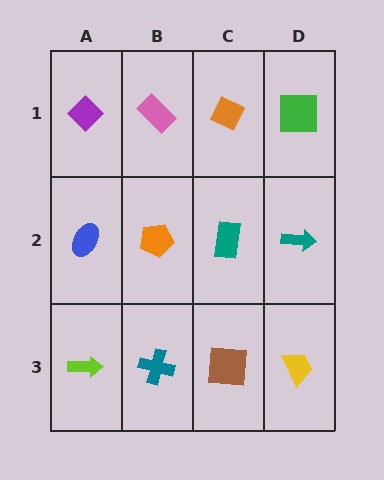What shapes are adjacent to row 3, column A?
A blue ellipse (row 2, column A), a teal cross (row 3, column B).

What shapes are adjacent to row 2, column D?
A green square (row 1, column D), a yellow trapezoid (row 3, column D), a teal rectangle (row 2, column C).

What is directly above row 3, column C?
A teal rectangle.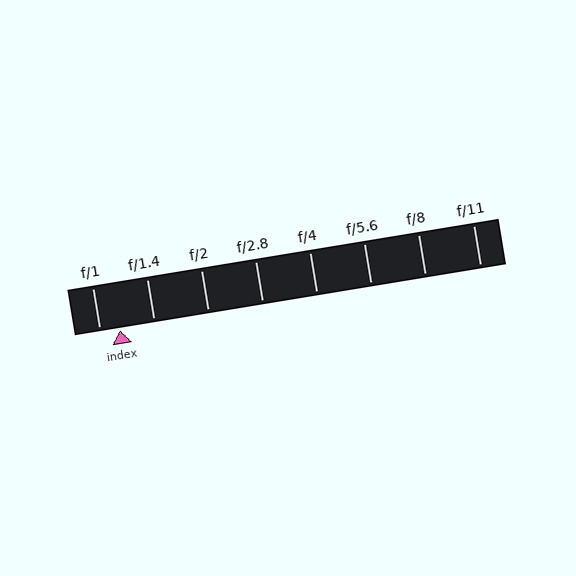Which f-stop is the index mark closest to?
The index mark is closest to f/1.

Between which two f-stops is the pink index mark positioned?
The index mark is between f/1 and f/1.4.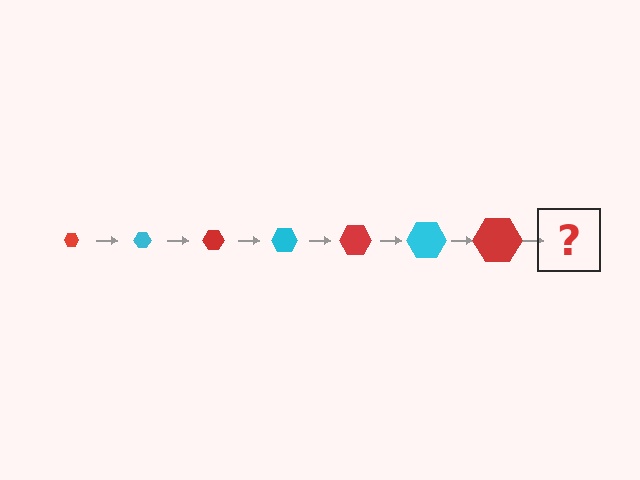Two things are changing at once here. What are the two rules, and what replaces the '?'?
The two rules are that the hexagon grows larger each step and the color cycles through red and cyan. The '?' should be a cyan hexagon, larger than the previous one.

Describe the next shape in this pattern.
It should be a cyan hexagon, larger than the previous one.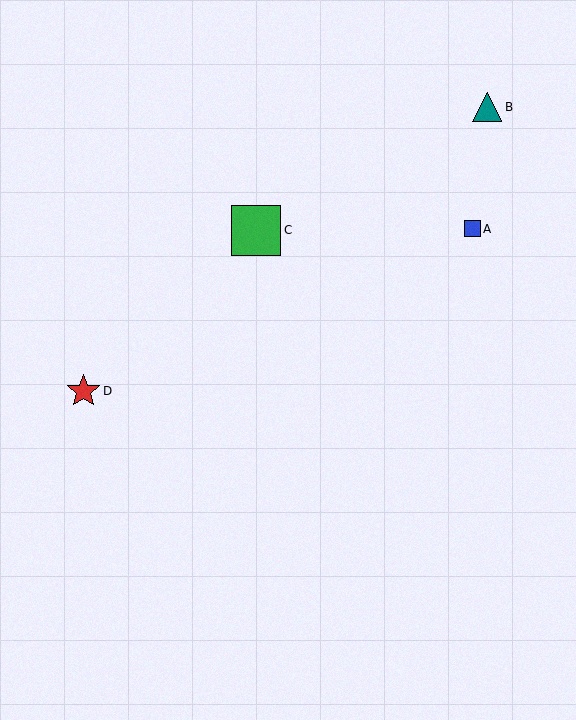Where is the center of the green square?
The center of the green square is at (256, 230).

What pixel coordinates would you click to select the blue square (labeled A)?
Click at (472, 229) to select the blue square A.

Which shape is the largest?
The green square (labeled C) is the largest.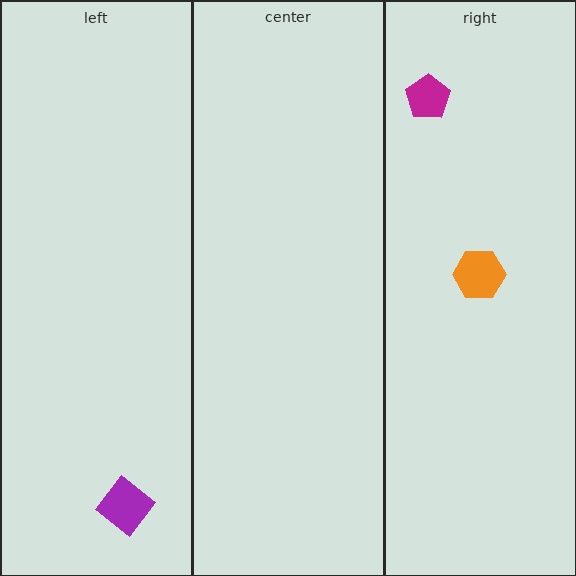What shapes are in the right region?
The magenta pentagon, the orange hexagon.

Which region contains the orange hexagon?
The right region.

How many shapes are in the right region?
2.